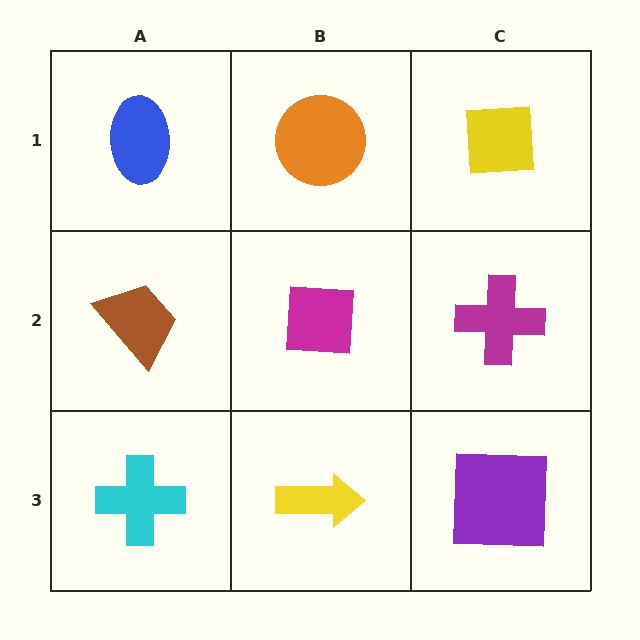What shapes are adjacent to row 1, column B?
A magenta square (row 2, column B), a blue ellipse (row 1, column A), a yellow square (row 1, column C).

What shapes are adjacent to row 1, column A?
A brown trapezoid (row 2, column A), an orange circle (row 1, column B).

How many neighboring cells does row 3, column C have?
2.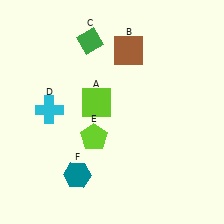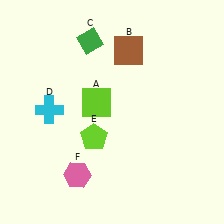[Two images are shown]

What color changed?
The hexagon (F) changed from teal in Image 1 to pink in Image 2.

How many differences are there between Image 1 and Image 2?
There is 1 difference between the two images.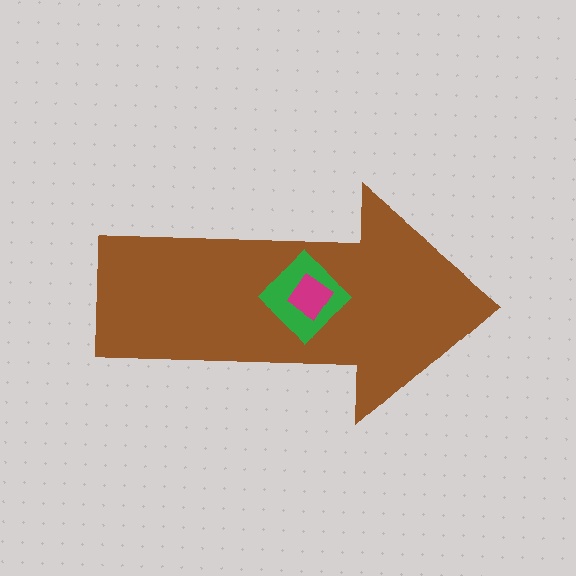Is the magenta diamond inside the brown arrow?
Yes.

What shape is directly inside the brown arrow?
The green diamond.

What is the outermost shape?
The brown arrow.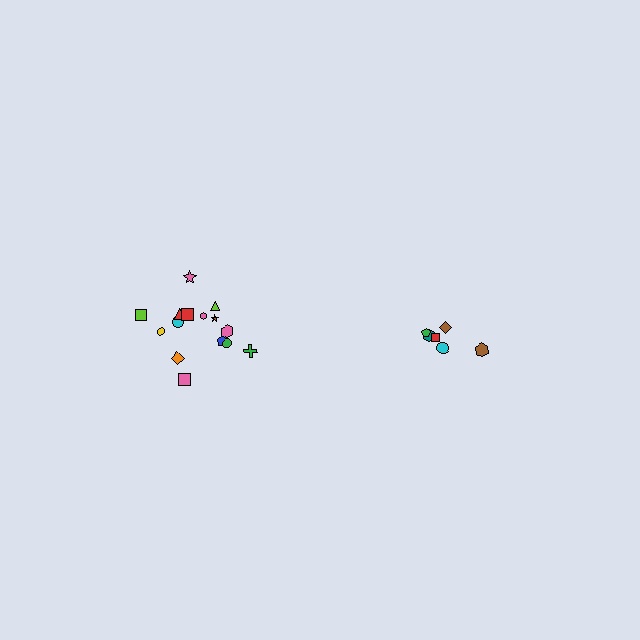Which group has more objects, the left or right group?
The left group.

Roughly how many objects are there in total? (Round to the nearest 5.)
Roughly 20 objects in total.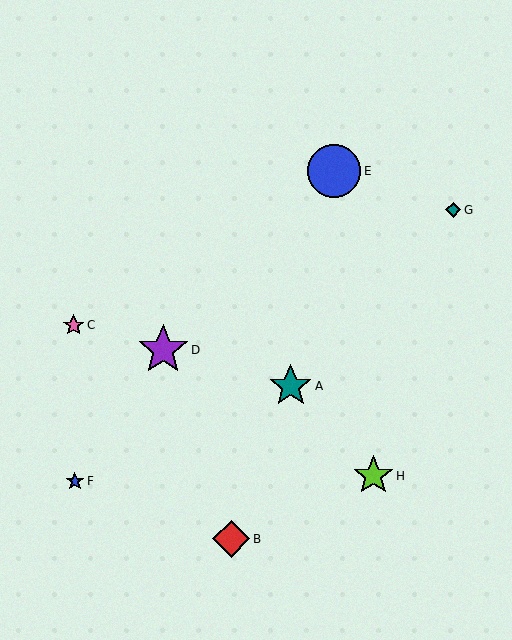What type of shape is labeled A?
Shape A is a teal star.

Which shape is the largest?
The blue circle (labeled E) is the largest.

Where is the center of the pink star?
The center of the pink star is at (74, 325).